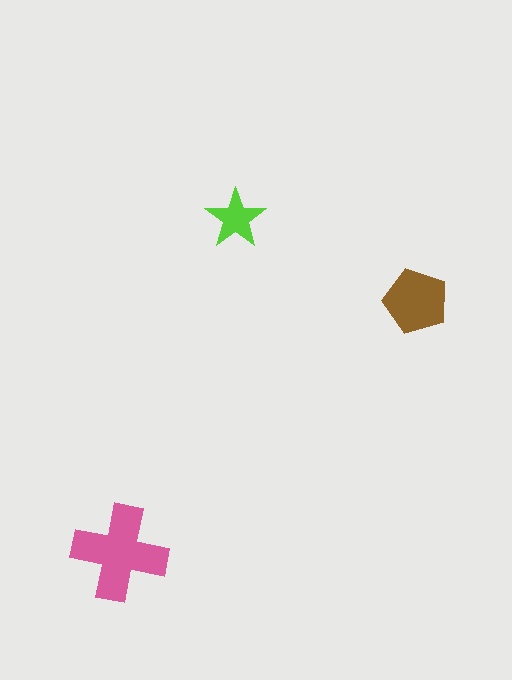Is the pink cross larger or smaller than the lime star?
Larger.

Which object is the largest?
The pink cross.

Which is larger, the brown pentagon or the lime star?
The brown pentagon.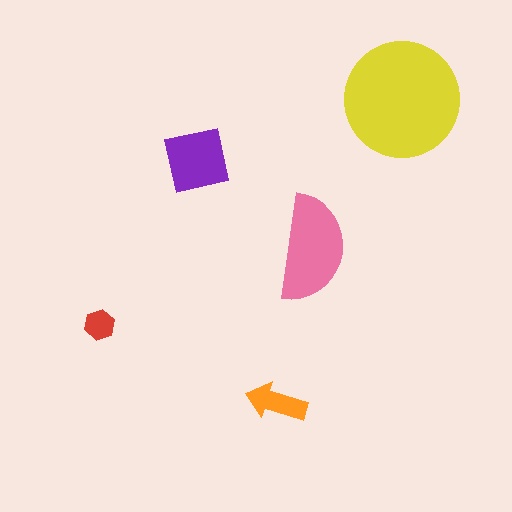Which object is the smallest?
The red hexagon.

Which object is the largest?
The yellow circle.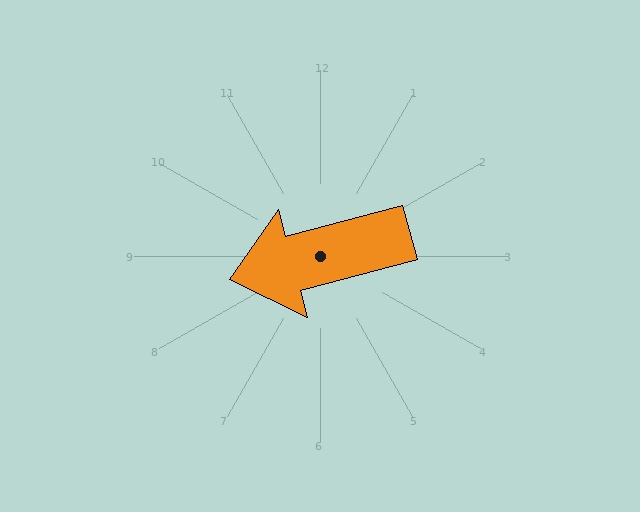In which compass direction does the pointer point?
West.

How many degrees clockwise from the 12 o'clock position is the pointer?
Approximately 255 degrees.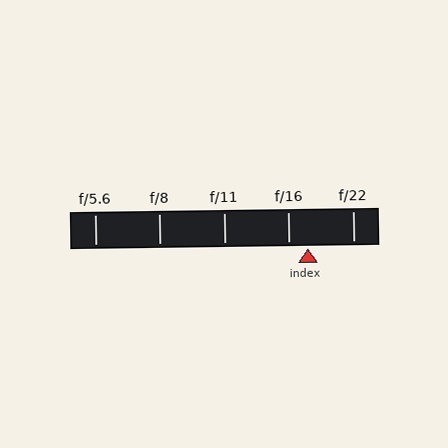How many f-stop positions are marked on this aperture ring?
There are 5 f-stop positions marked.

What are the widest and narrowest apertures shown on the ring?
The widest aperture shown is f/5.6 and the narrowest is f/22.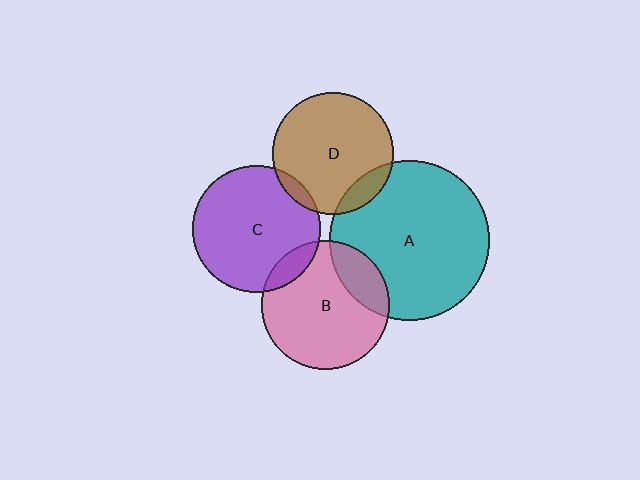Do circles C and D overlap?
Yes.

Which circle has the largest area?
Circle A (teal).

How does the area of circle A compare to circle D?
Approximately 1.7 times.